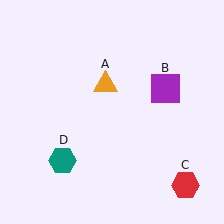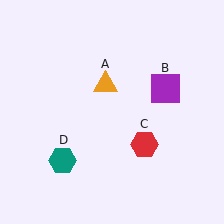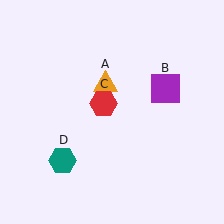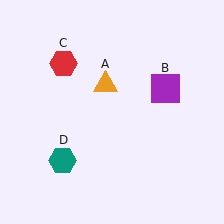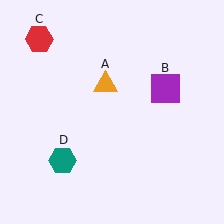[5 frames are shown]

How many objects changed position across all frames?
1 object changed position: red hexagon (object C).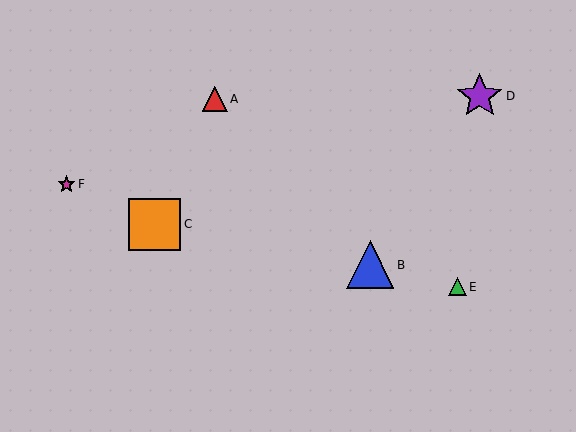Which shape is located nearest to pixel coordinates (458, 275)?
The green triangle (labeled E) at (458, 287) is nearest to that location.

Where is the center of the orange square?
The center of the orange square is at (155, 224).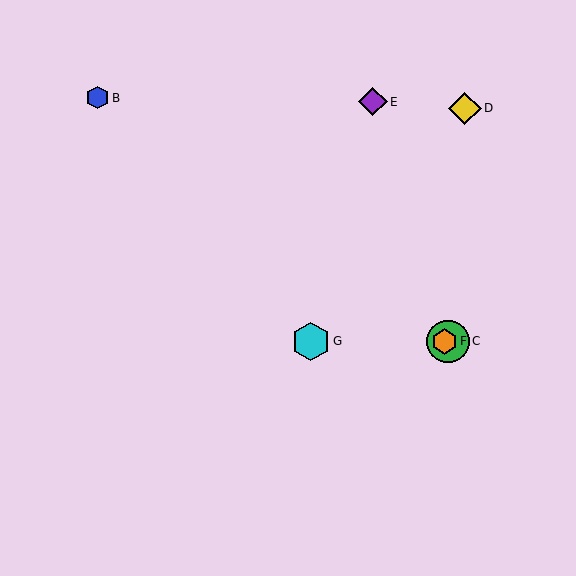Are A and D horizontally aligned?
No, A is at y≈342 and D is at y≈108.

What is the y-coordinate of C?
Object C is at y≈342.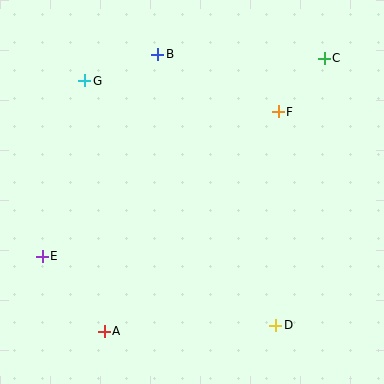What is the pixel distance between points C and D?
The distance between C and D is 271 pixels.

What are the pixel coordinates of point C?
Point C is at (324, 58).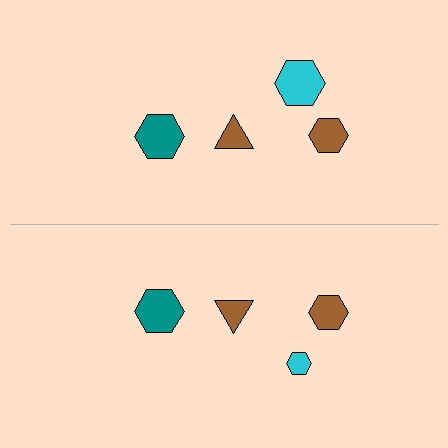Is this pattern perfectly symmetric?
No, the pattern is not perfectly symmetric. The cyan hexagon on the bottom side has a different size than its mirror counterpart.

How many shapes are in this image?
There are 8 shapes in this image.